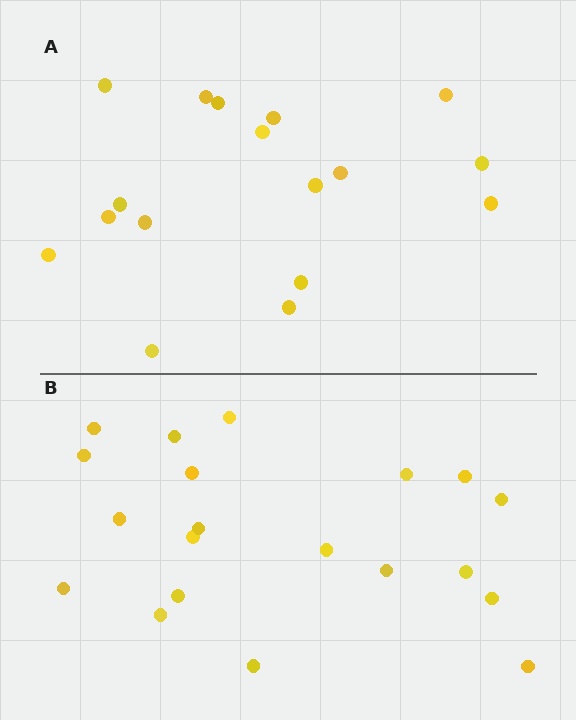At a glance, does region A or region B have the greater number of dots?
Region B (the bottom region) has more dots.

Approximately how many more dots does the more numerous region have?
Region B has just a few more — roughly 2 or 3 more dots than region A.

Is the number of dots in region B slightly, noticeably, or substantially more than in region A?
Region B has only slightly more — the two regions are fairly close. The ratio is roughly 1.2 to 1.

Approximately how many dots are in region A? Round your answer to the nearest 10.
About 20 dots. (The exact count is 17, which rounds to 20.)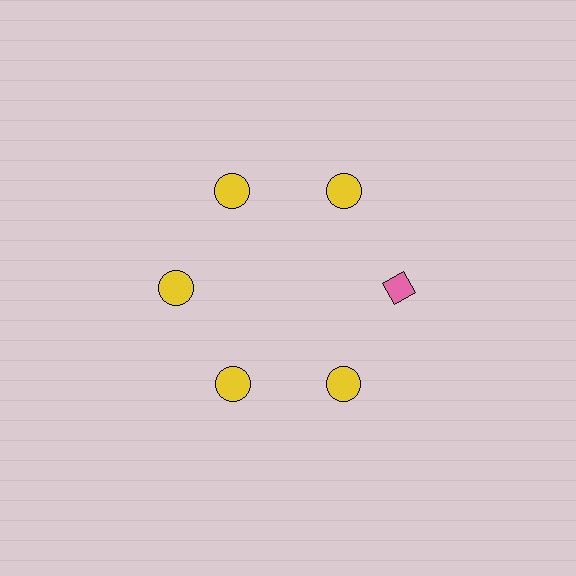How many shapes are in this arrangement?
There are 6 shapes arranged in a ring pattern.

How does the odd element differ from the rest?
It differs in both color (pink instead of yellow) and shape (diamond instead of circle).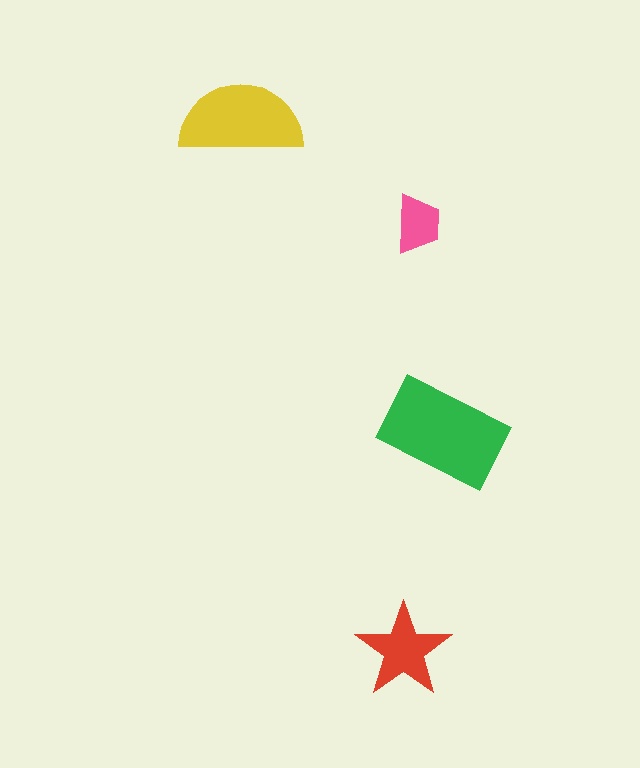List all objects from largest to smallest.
The green rectangle, the yellow semicircle, the red star, the pink trapezoid.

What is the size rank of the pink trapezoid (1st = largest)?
4th.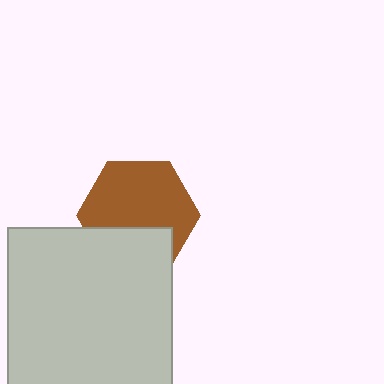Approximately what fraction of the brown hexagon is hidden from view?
Roughly 32% of the brown hexagon is hidden behind the light gray square.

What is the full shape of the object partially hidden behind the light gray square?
The partially hidden object is a brown hexagon.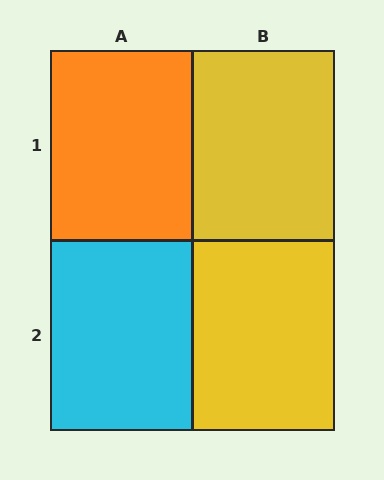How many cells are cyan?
1 cell is cyan.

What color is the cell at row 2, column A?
Cyan.